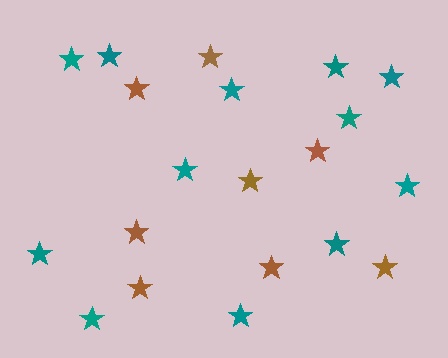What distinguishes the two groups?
There are 2 groups: one group of brown stars (8) and one group of teal stars (12).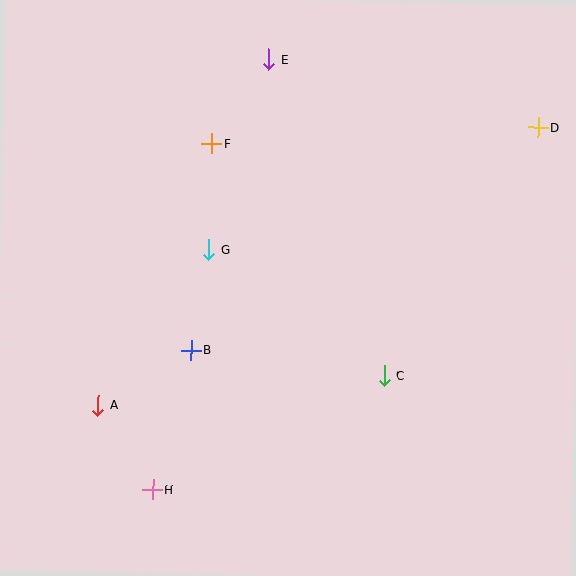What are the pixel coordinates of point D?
Point D is at (538, 127).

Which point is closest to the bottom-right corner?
Point C is closest to the bottom-right corner.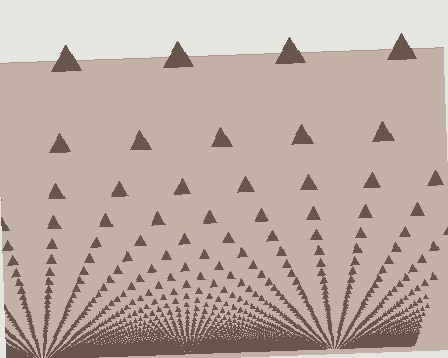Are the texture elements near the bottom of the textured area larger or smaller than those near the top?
Smaller. The gradient is inverted — elements near the bottom are smaller and denser.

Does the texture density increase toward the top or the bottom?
Density increases toward the bottom.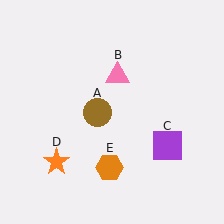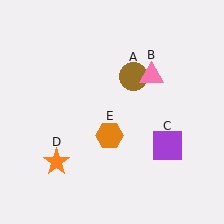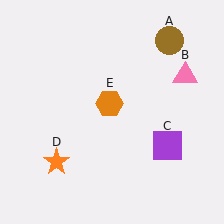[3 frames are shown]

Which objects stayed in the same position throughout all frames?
Purple square (object C) and orange star (object D) remained stationary.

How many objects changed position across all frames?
3 objects changed position: brown circle (object A), pink triangle (object B), orange hexagon (object E).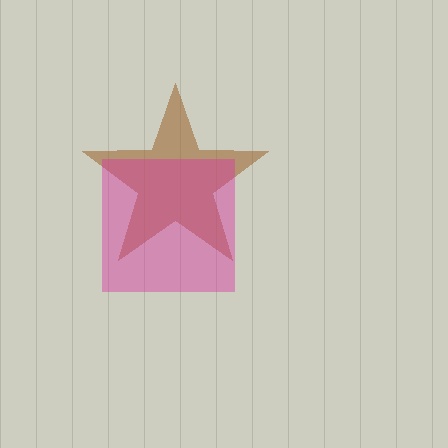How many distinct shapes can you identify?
There are 2 distinct shapes: a brown star, a magenta square.